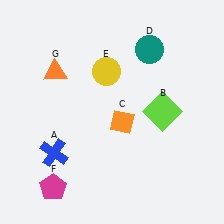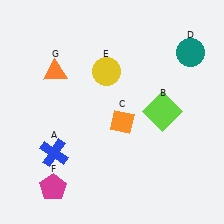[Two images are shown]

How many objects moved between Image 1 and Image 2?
1 object moved between the two images.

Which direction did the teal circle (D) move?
The teal circle (D) moved right.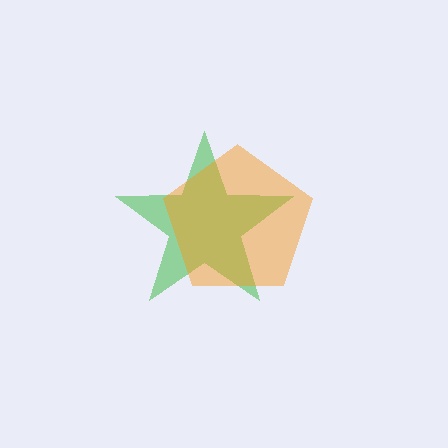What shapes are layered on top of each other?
The layered shapes are: a green star, an orange pentagon.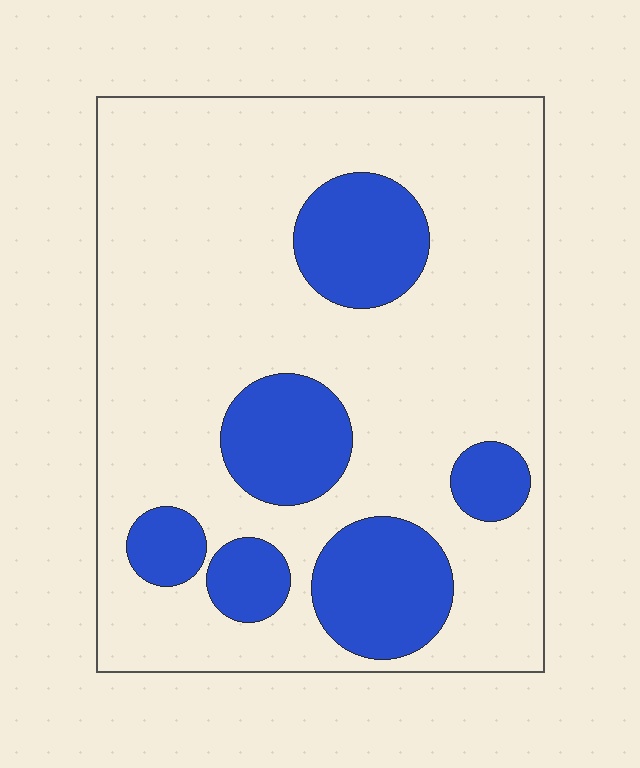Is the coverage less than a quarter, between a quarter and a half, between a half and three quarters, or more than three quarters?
Less than a quarter.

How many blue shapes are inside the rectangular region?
6.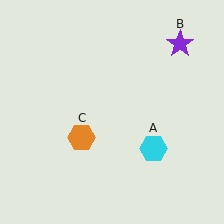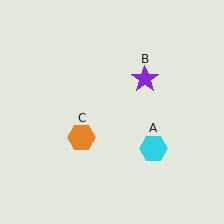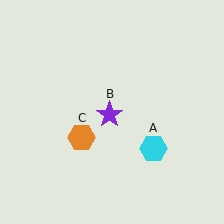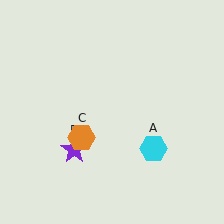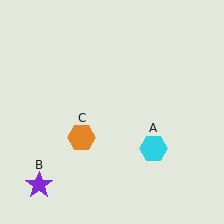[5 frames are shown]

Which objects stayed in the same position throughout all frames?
Cyan hexagon (object A) and orange hexagon (object C) remained stationary.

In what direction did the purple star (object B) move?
The purple star (object B) moved down and to the left.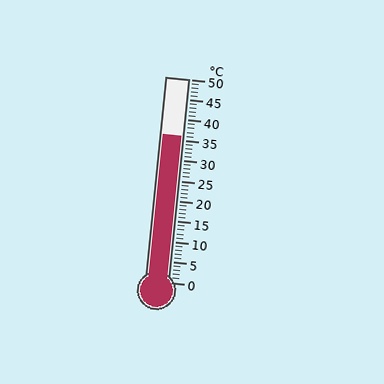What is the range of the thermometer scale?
The thermometer scale ranges from 0°C to 50°C.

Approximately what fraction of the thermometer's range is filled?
The thermometer is filled to approximately 70% of its range.